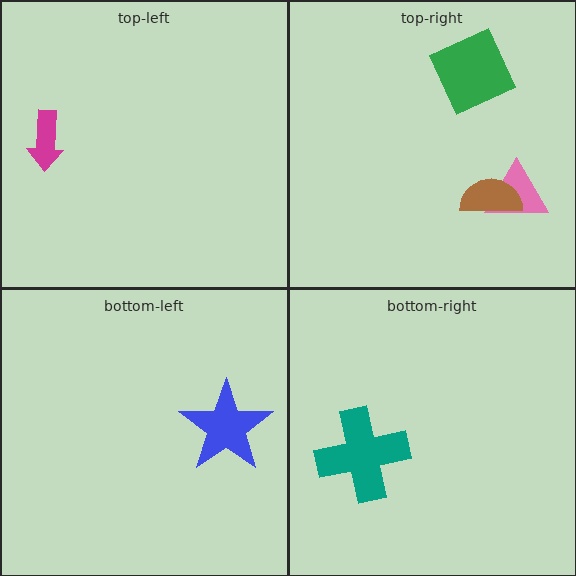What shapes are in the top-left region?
The magenta arrow.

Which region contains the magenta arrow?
The top-left region.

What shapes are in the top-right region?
The green diamond, the pink triangle, the brown semicircle.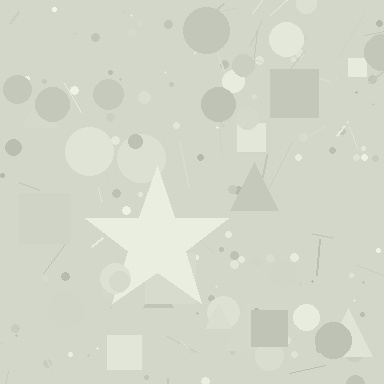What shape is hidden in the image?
A star is hidden in the image.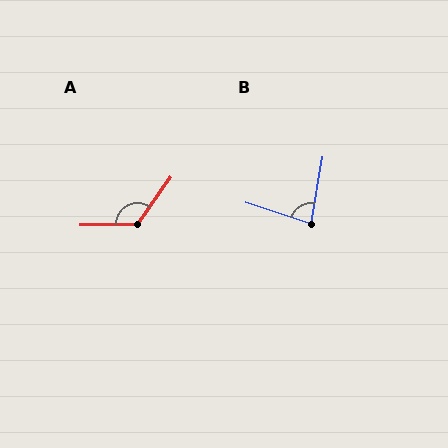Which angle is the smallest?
B, at approximately 81 degrees.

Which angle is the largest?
A, at approximately 125 degrees.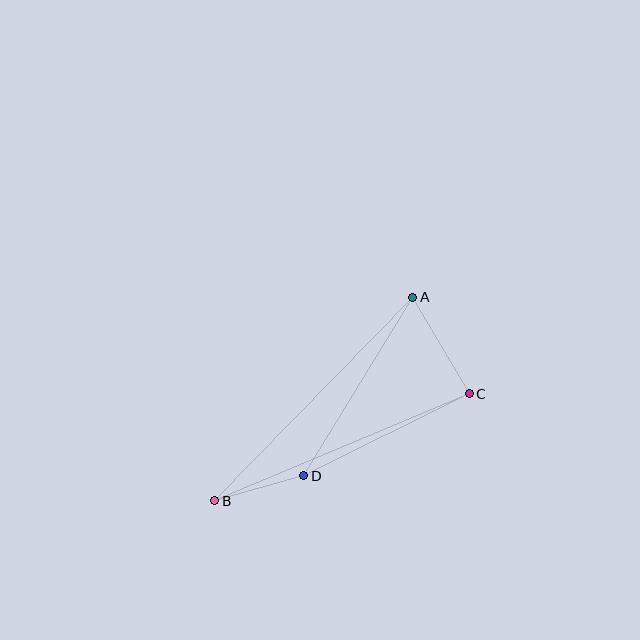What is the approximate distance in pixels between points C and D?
The distance between C and D is approximately 185 pixels.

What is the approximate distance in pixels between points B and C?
The distance between B and C is approximately 276 pixels.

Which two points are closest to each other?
Points B and D are closest to each other.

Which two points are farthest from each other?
Points A and B are farthest from each other.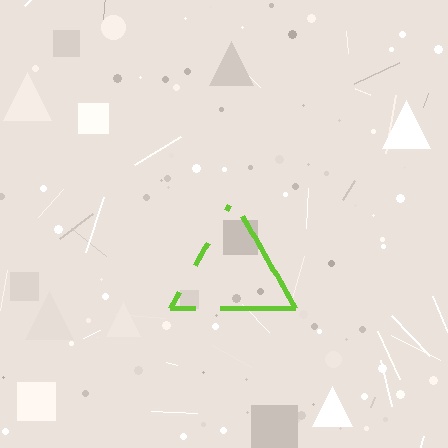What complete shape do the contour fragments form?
The contour fragments form a triangle.